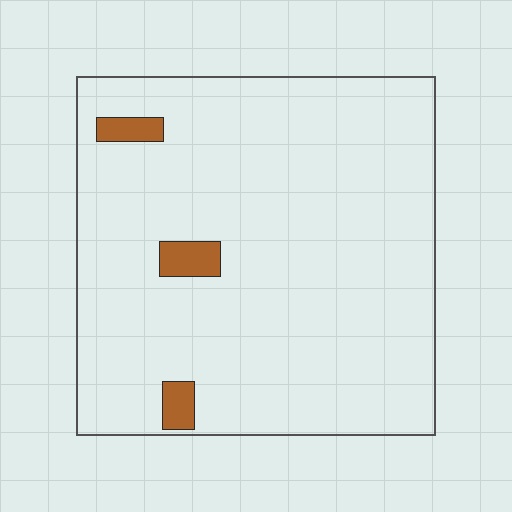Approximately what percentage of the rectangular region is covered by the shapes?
Approximately 5%.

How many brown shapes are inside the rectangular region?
3.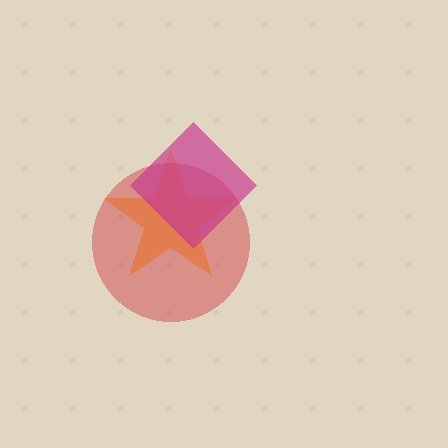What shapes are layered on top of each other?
The layered shapes are: an orange star, a red circle, a magenta diamond.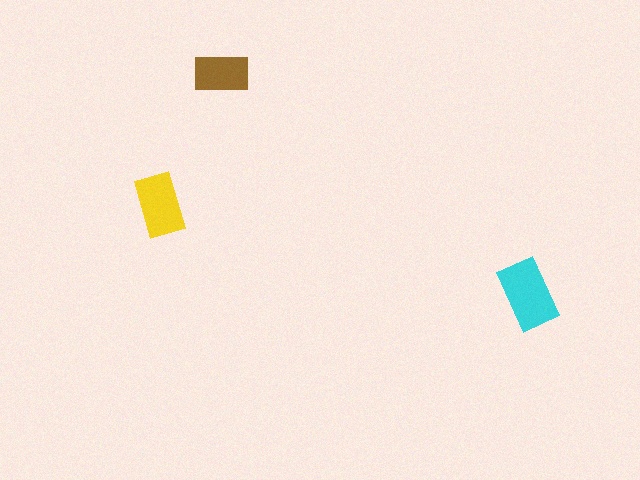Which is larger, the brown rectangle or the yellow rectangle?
The yellow one.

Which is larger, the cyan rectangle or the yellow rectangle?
The cyan one.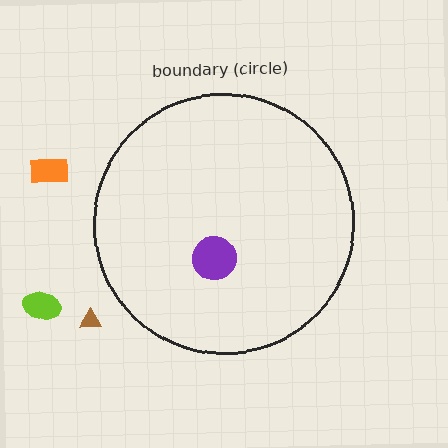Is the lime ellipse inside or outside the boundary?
Outside.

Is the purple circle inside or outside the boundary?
Inside.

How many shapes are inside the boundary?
1 inside, 3 outside.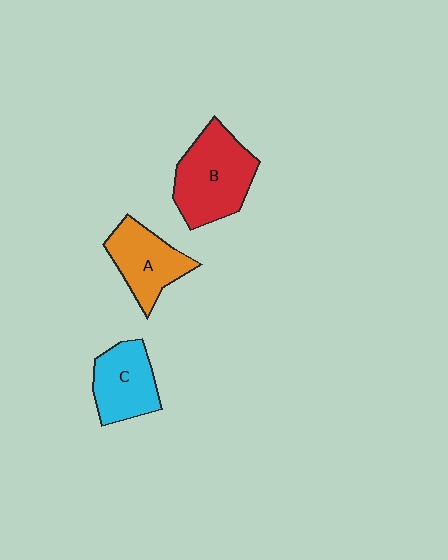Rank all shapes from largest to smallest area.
From largest to smallest: B (red), A (orange), C (cyan).